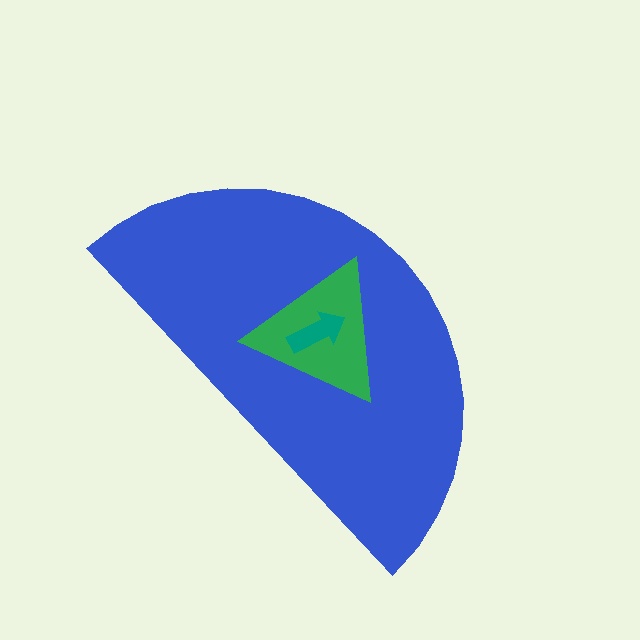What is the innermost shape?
The teal arrow.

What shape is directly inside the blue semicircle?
The green triangle.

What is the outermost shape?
The blue semicircle.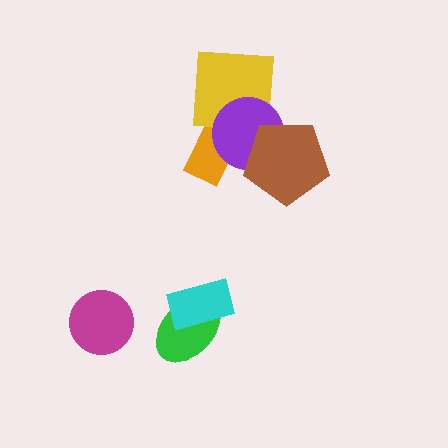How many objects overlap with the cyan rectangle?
1 object overlaps with the cyan rectangle.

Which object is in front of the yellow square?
The purple circle is in front of the yellow square.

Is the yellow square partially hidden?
Yes, it is partially covered by another shape.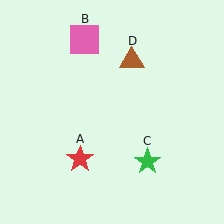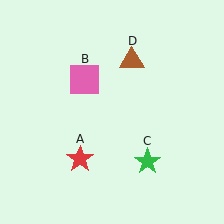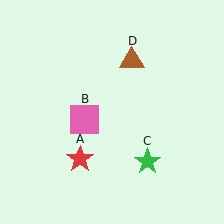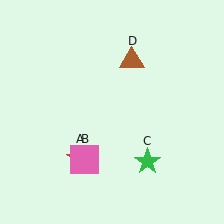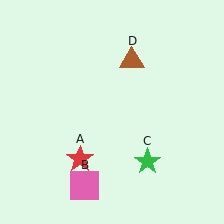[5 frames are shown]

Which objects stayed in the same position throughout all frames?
Red star (object A) and green star (object C) and brown triangle (object D) remained stationary.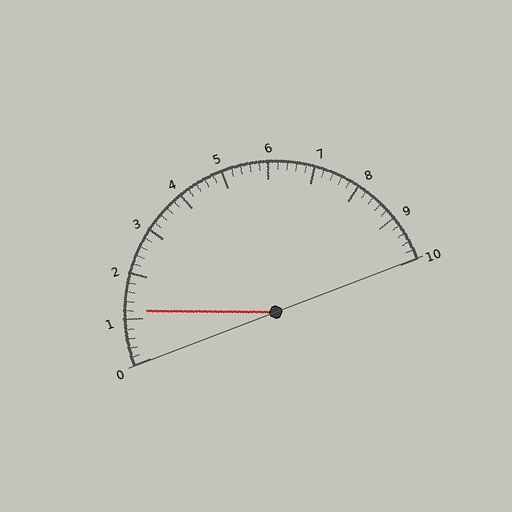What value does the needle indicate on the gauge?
The needle indicates approximately 1.2.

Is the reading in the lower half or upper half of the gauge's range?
The reading is in the lower half of the range (0 to 10).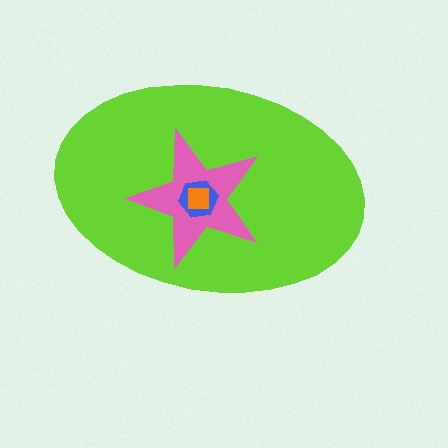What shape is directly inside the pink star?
The blue hexagon.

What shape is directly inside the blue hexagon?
The orange square.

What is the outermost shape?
The lime ellipse.